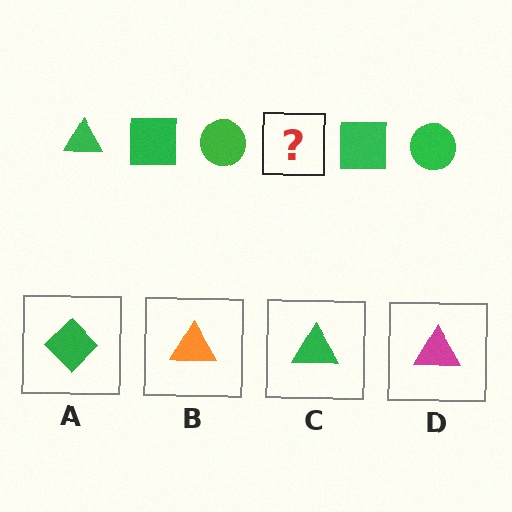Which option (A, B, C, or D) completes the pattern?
C.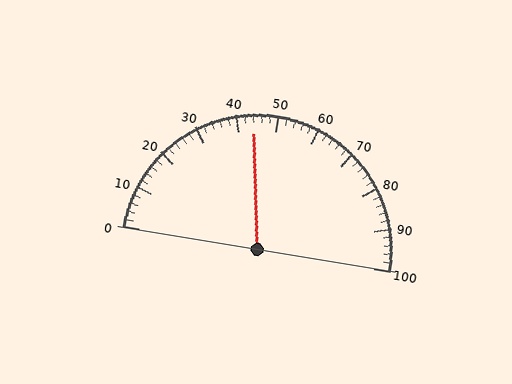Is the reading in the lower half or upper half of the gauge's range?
The reading is in the lower half of the range (0 to 100).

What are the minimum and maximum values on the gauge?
The gauge ranges from 0 to 100.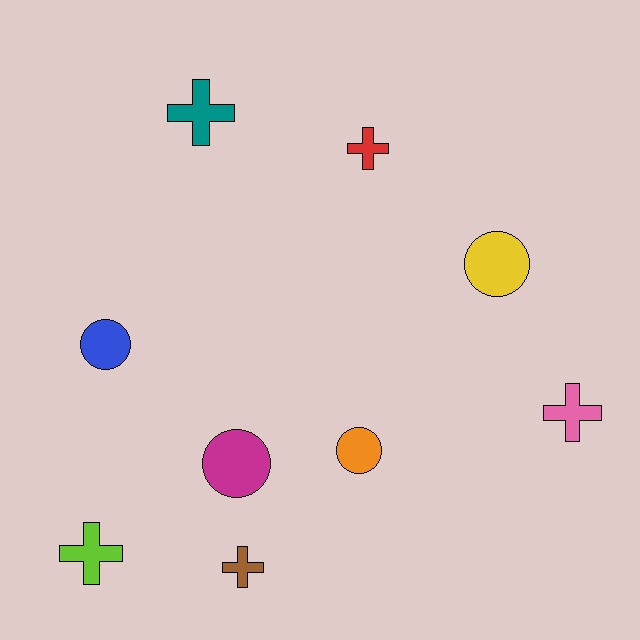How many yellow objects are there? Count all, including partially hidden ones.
There is 1 yellow object.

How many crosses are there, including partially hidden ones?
There are 5 crosses.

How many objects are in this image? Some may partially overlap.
There are 9 objects.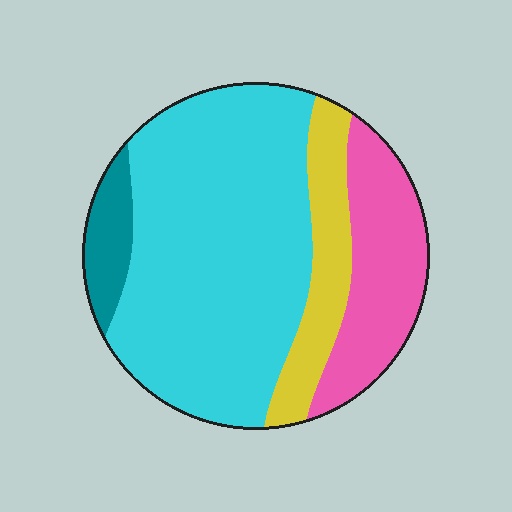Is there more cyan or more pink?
Cyan.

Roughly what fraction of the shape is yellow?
Yellow covers about 15% of the shape.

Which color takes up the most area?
Cyan, at roughly 60%.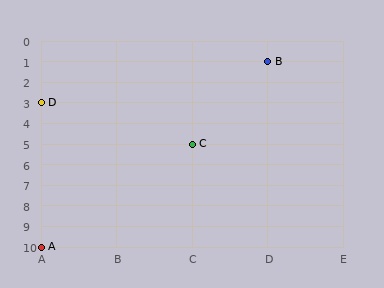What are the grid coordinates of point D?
Point D is at grid coordinates (A, 3).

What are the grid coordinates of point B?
Point B is at grid coordinates (D, 1).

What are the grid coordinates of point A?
Point A is at grid coordinates (A, 10).